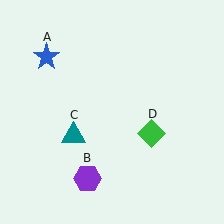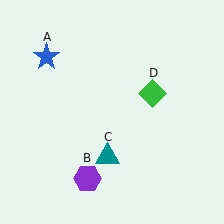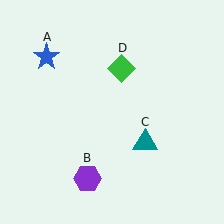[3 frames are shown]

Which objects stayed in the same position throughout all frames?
Blue star (object A) and purple hexagon (object B) remained stationary.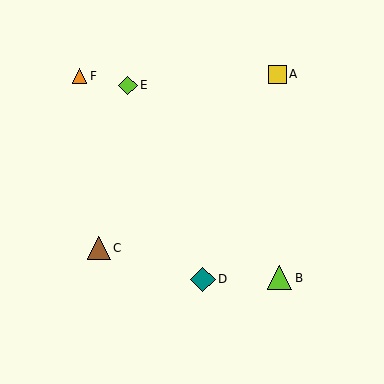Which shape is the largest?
The teal diamond (labeled D) is the largest.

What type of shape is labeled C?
Shape C is a brown triangle.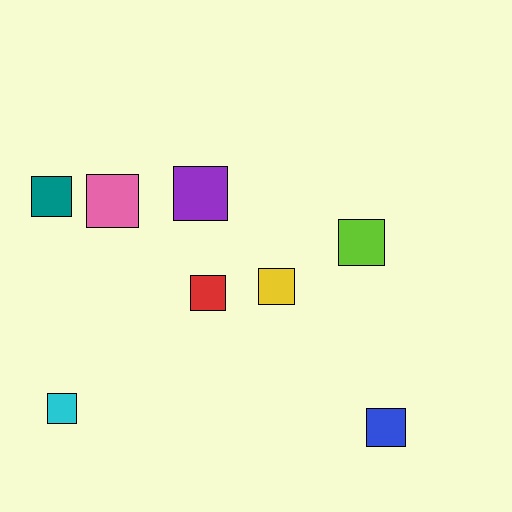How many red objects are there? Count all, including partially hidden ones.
There is 1 red object.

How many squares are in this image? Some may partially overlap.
There are 8 squares.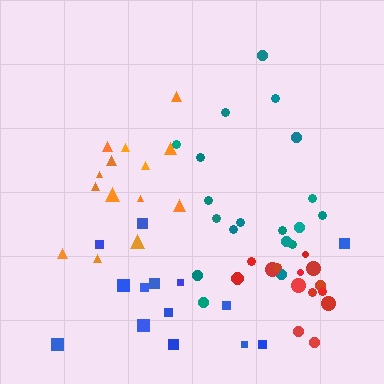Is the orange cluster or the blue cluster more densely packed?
Orange.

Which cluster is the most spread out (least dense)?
Blue.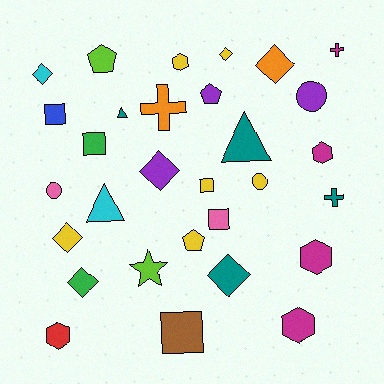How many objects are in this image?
There are 30 objects.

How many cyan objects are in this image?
There are 2 cyan objects.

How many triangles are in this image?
There are 3 triangles.